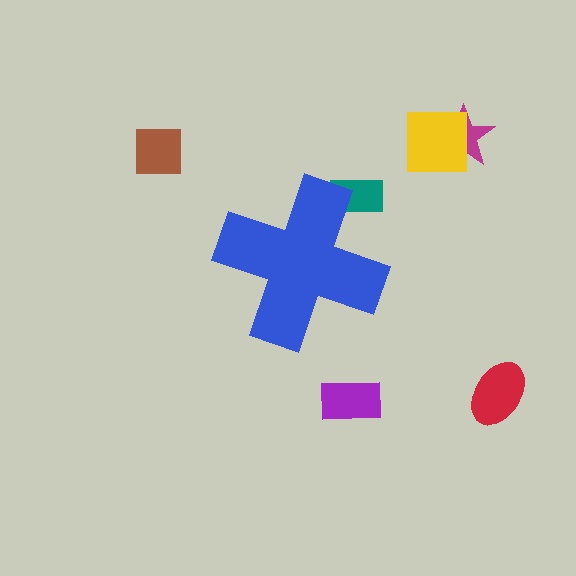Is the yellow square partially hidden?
No, the yellow square is fully visible.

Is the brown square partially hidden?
No, the brown square is fully visible.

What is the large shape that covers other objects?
A blue cross.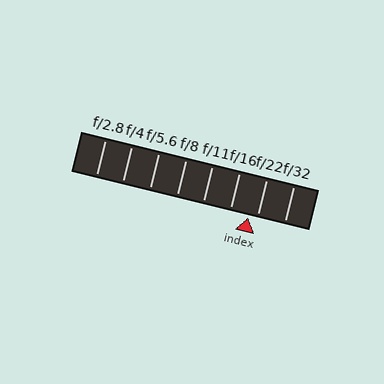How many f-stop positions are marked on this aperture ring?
There are 8 f-stop positions marked.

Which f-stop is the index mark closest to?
The index mark is closest to f/22.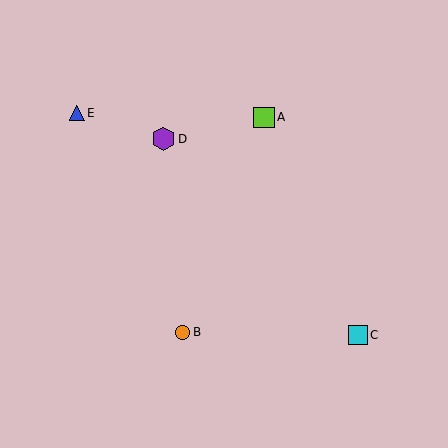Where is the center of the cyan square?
The center of the cyan square is at (358, 335).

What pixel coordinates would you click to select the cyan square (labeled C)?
Click at (358, 335) to select the cyan square C.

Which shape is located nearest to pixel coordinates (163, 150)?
The purple hexagon (labeled D) at (164, 139) is nearest to that location.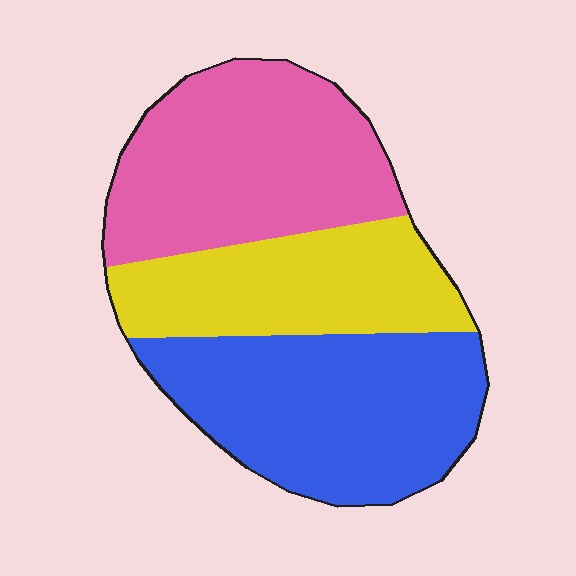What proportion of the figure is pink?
Pink takes up between a quarter and a half of the figure.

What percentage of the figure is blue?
Blue covers roughly 35% of the figure.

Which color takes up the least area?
Yellow, at roughly 25%.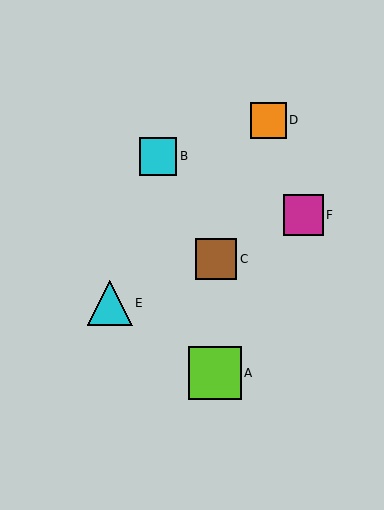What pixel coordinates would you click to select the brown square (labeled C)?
Click at (216, 259) to select the brown square C.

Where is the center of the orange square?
The center of the orange square is at (268, 120).